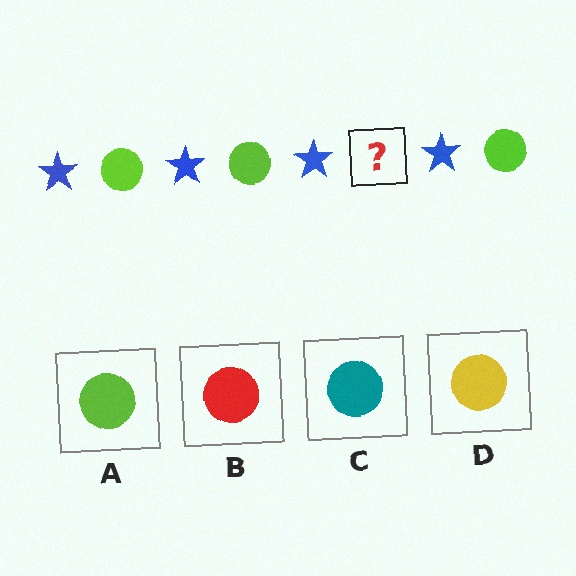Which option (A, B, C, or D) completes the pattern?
A.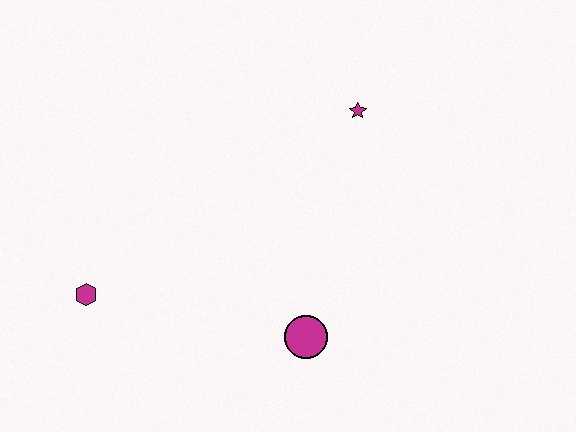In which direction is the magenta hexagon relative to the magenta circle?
The magenta hexagon is to the left of the magenta circle.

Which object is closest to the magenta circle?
The magenta hexagon is closest to the magenta circle.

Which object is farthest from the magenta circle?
The magenta star is farthest from the magenta circle.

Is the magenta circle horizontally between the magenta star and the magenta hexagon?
Yes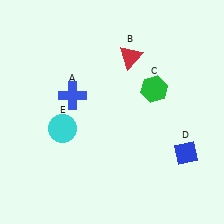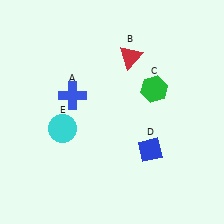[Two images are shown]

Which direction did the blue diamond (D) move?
The blue diamond (D) moved left.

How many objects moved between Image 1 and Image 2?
1 object moved between the two images.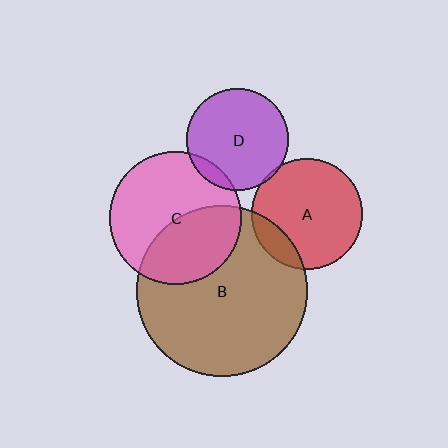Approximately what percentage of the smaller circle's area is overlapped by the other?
Approximately 15%.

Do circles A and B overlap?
Yes.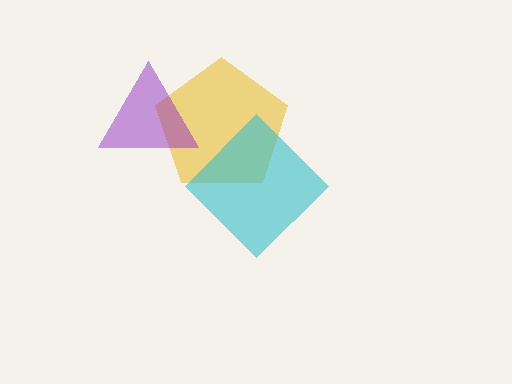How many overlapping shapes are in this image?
There are 3 overlapping shapes in the image.